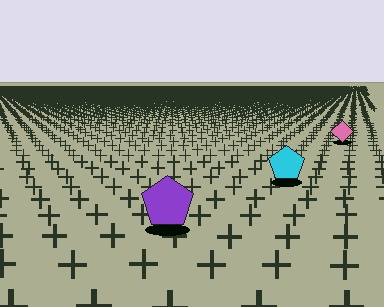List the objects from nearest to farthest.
From nearest to farthest: the purple pentagon, the cyan pentagon, the pink diamond.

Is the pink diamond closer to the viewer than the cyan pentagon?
No. The cyan pentagon is closer — you can tell from the texture gradient: the ground texture is coarser near it.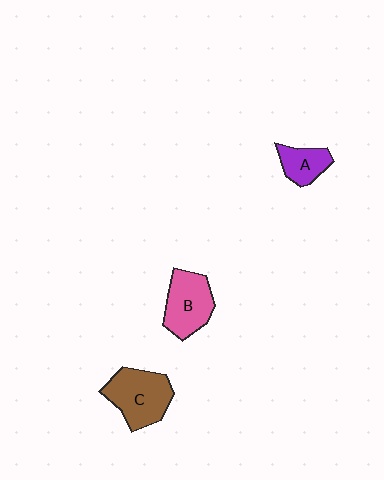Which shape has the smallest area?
Shape A (purple).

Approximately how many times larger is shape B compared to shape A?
Approximately 1.7 times.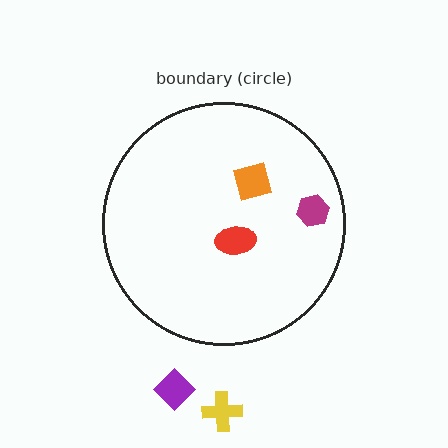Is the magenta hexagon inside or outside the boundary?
Inside.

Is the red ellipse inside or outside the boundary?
Inside.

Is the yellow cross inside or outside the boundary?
Outside.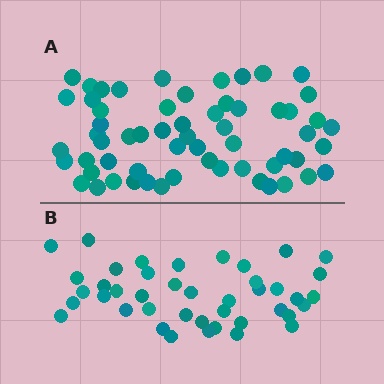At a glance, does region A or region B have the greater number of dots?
Region A (the top region) has more dots.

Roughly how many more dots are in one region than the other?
Region A has approximately 20 more dots than region B.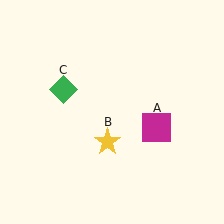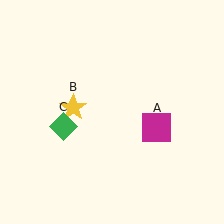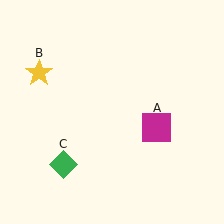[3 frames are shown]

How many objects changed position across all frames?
2 objects changed position: yellow star (object B), green diamond (object C).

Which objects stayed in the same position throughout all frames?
Magenta square (object A) remained stationary.